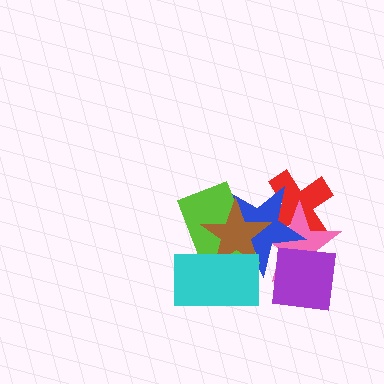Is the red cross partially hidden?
Yes, it is partially covered by another shape.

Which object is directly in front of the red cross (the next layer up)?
The pink star is directly in front of the red cross.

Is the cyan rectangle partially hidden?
No, no other shape covers it.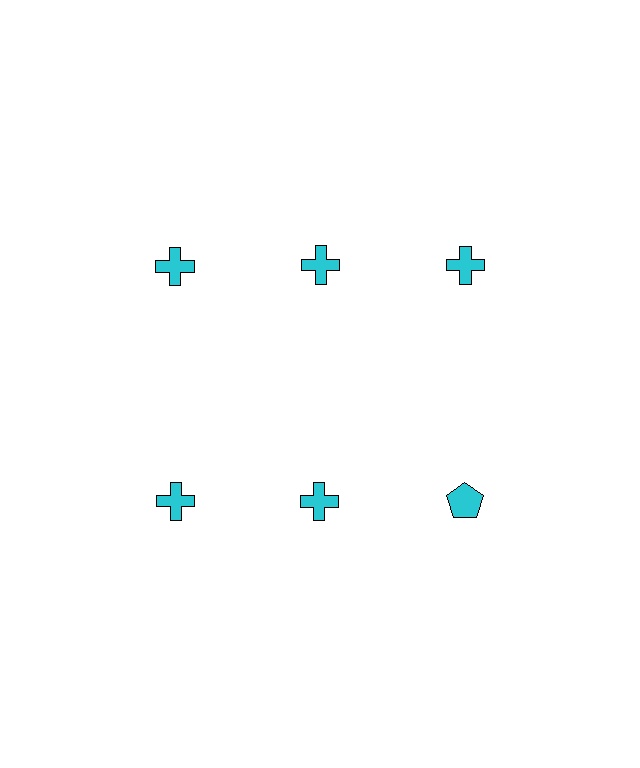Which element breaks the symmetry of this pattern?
The cyan pentagon in the second row, center column breaks the symmetry. All other shapes are cyan crosses.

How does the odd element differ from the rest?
It has a different shape: pentagon instead of cross.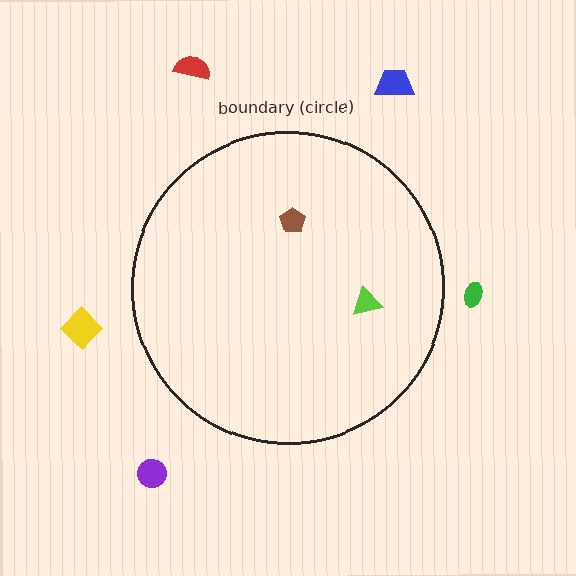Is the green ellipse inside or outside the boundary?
Outside.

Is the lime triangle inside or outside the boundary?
Inside.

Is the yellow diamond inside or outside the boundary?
Outside.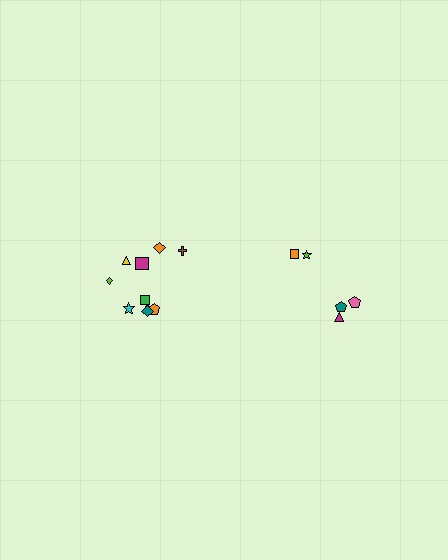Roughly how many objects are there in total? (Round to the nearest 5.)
Roughly 15 objects in total.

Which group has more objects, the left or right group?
The left group.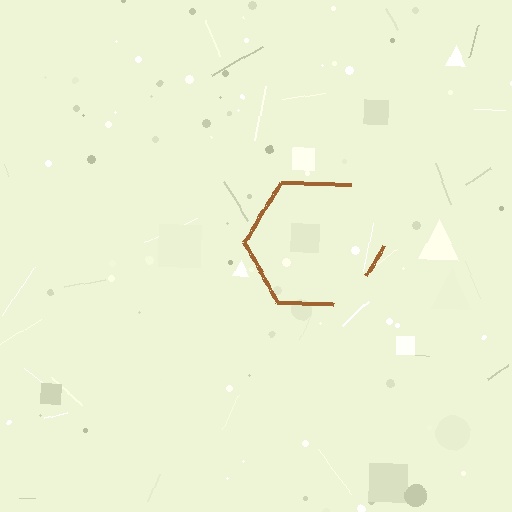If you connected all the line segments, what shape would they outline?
They would outline a hexagon.